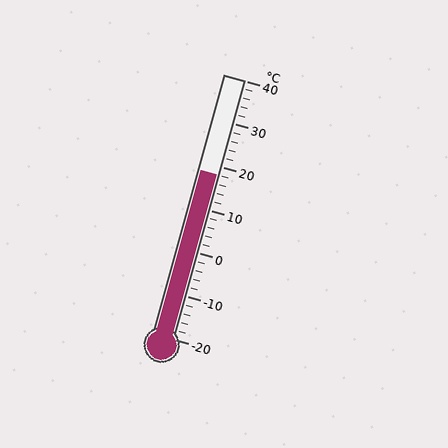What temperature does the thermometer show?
The thermometer shows approximately 18°C.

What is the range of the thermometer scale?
The thermometer scale ranges from -20°C to 40°C.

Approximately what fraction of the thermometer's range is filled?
The thermometer is filled to approximately 65% of its range.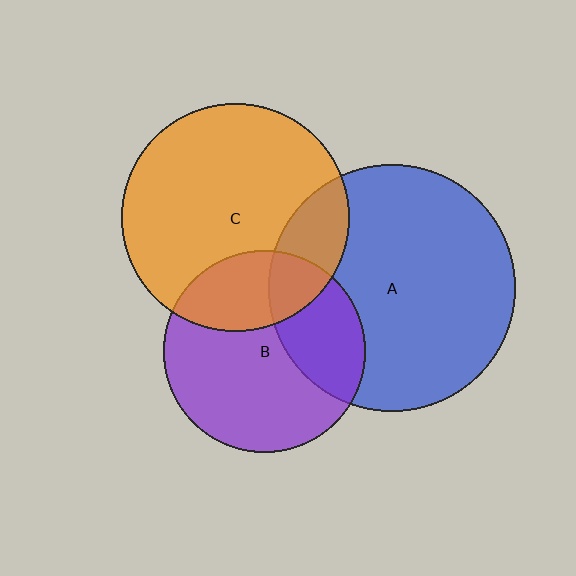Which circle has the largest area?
Circle A (blue).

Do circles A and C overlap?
Yes.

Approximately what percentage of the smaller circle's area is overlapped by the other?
Approximately 20%.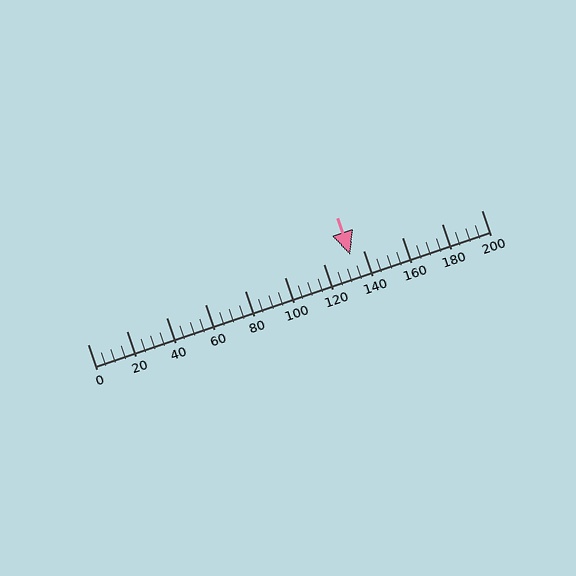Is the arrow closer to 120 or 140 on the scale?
The arrow is closer to 140.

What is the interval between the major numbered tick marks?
The major tick marks are spaced 20 units apart.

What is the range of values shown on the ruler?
The ruler shows values from 0 to 200.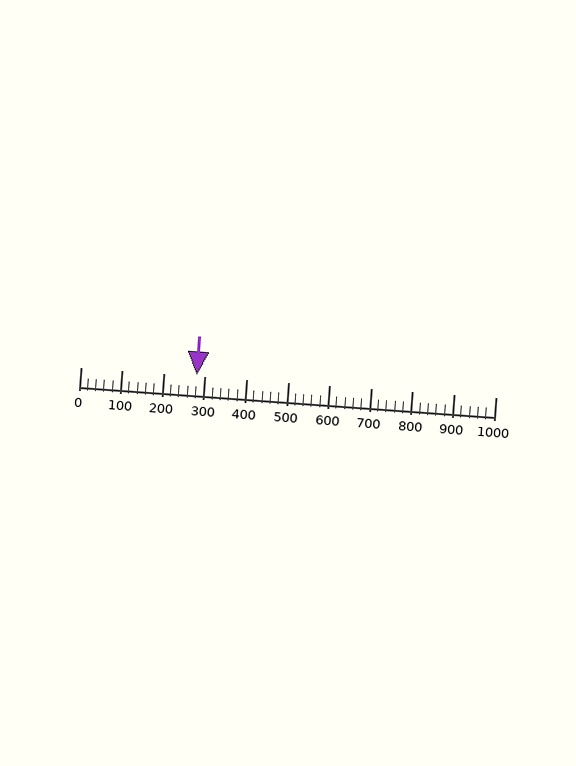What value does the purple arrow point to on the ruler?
The purple arrow points to approximately 280.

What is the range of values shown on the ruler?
The ruler shows values from 0 to 1000.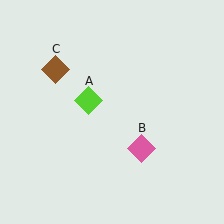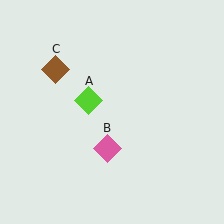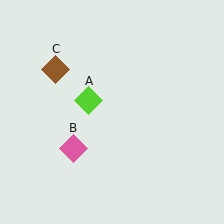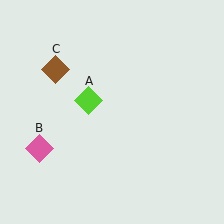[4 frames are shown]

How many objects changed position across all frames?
1 object changed position: pink diamond (object B).